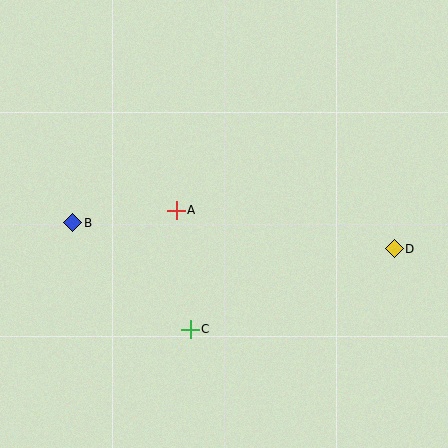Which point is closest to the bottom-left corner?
Point C is closest to the bottom-left corner.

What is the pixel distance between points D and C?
The distance between D and C is 219 pixels.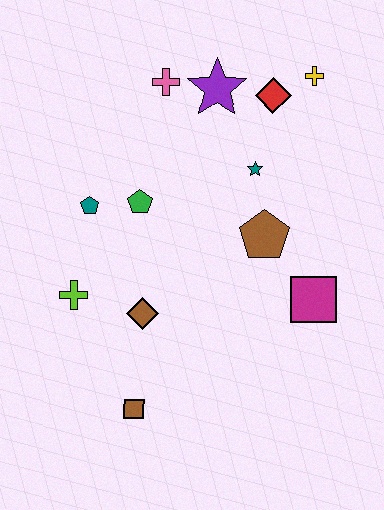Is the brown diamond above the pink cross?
No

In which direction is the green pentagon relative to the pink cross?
The green pentagon is below the pink cross.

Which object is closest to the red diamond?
The yellow cross is closest to the red diamond.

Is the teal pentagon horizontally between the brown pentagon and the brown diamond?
No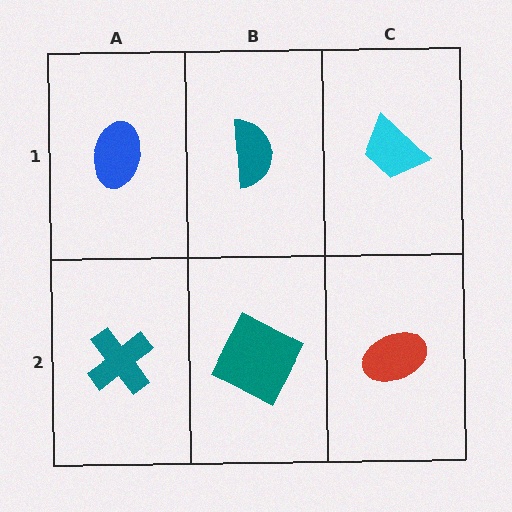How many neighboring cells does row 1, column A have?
2.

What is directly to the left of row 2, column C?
A teal square.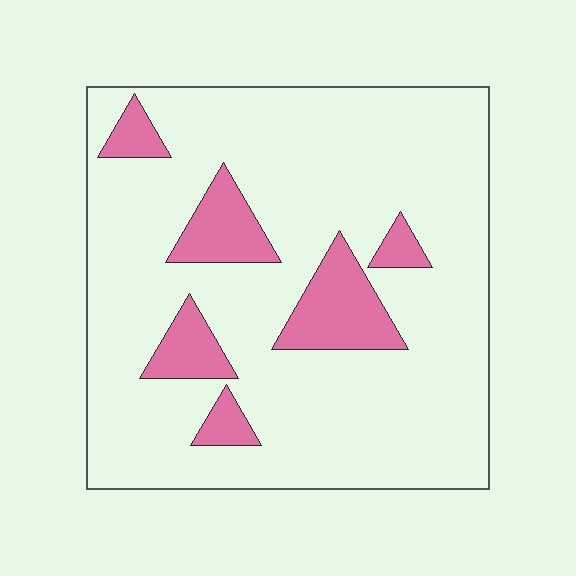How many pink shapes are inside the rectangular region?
6.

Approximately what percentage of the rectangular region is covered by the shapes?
Approximately 15%.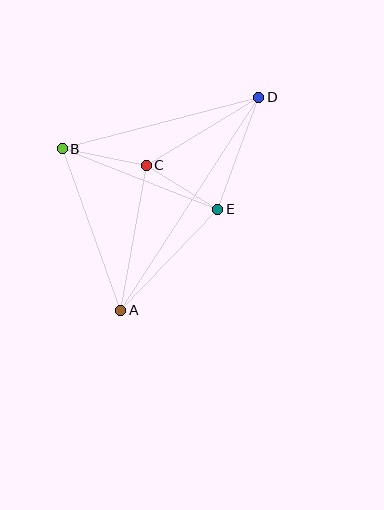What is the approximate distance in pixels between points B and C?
The distance between B and C is approximately 85 pixels.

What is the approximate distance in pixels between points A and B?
The distance between A and B is approximately 171 pixels.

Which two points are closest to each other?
Points C and E are closest to each other.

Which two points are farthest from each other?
Points A and D are farthest from each other.